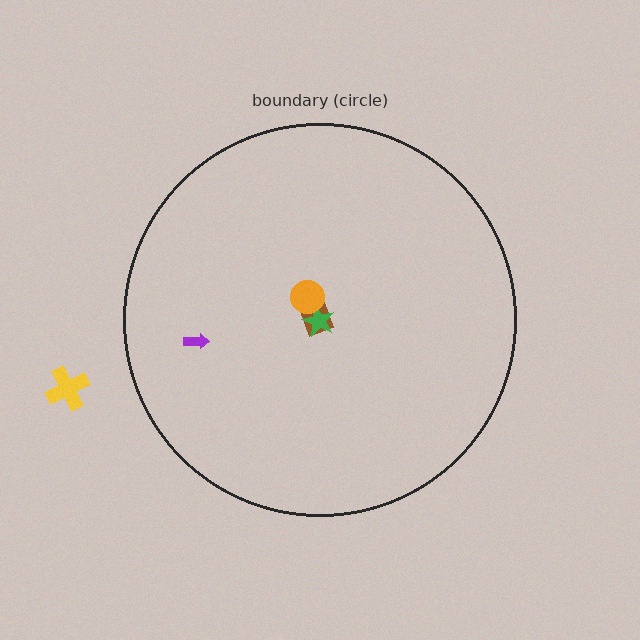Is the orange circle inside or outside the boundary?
Inside.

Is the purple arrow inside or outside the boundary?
Inside.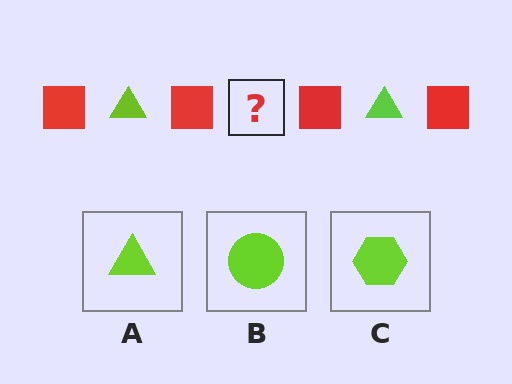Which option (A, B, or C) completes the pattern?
A.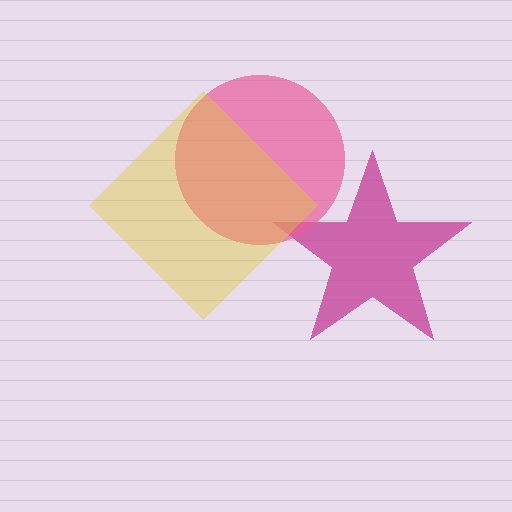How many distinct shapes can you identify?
There are 3 distinct shapes: a magenta star, a pink circle, a yellow diamond.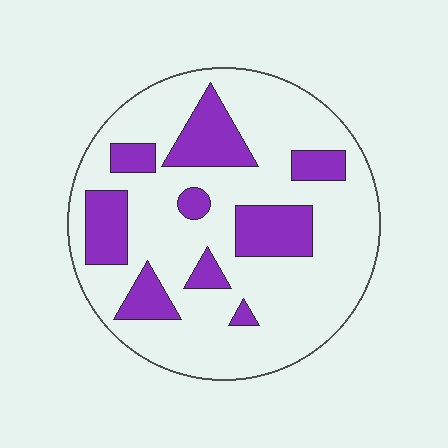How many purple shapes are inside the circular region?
9.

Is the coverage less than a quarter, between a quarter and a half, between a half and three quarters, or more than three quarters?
Less than a quarter.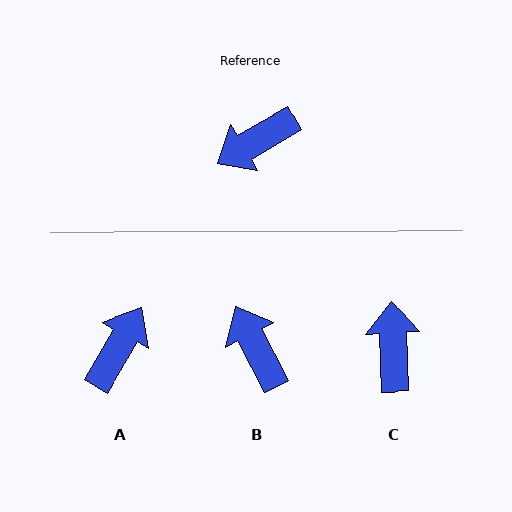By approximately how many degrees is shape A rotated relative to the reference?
Approximately 150 degrees clockwise.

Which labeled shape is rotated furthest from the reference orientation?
A, about 150 degrees away.